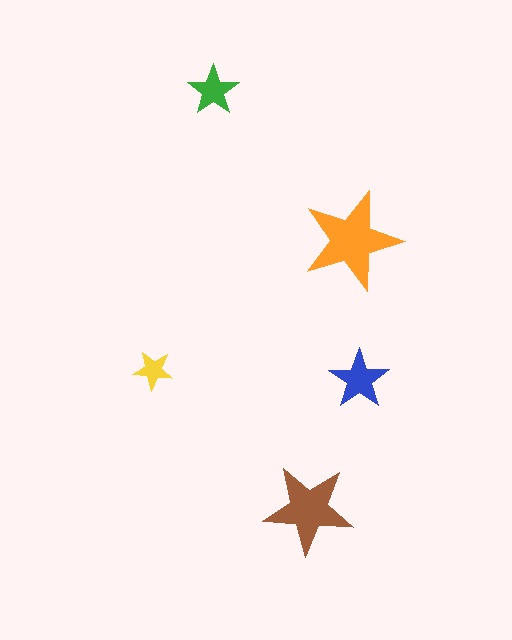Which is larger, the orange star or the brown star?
The orange one.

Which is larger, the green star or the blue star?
The blue one.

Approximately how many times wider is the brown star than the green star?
About 1.5 times wider.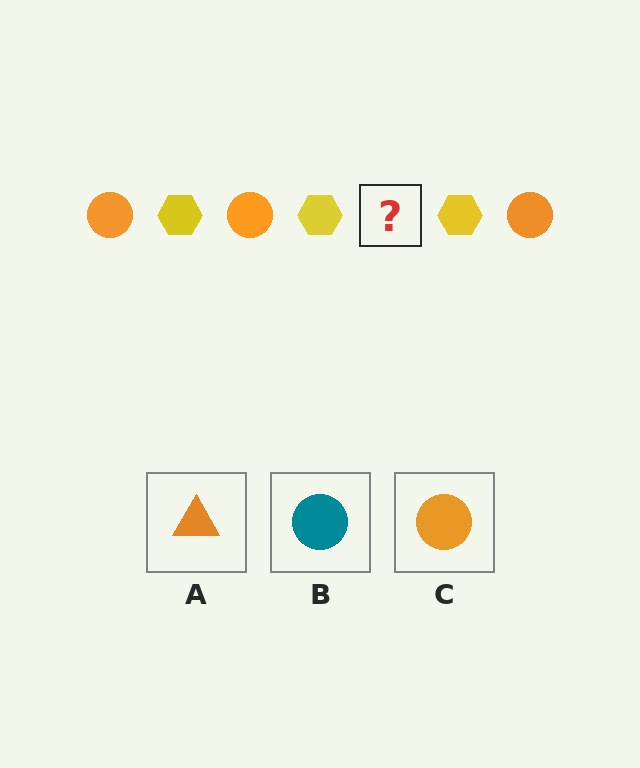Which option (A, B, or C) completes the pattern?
C.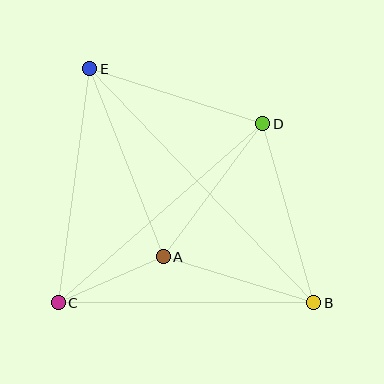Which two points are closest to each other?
Points A and C are closest to each other.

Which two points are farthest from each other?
Points B and E are farthest from each other.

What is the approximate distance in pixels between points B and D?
The distance between B and D is approximately 186 pixels.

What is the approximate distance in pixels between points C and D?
The distance between C and D is approximately 272 pixels.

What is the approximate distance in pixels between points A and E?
The distance between A and E is approximately 202 pixels.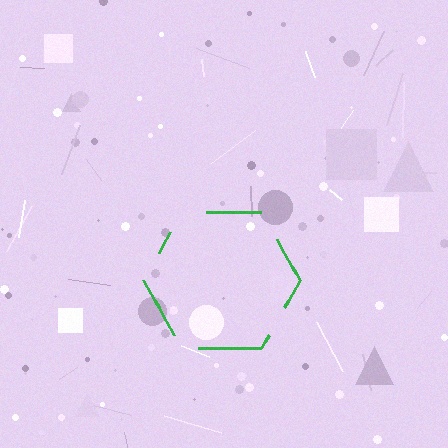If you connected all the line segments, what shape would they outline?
They would outline a hexagon.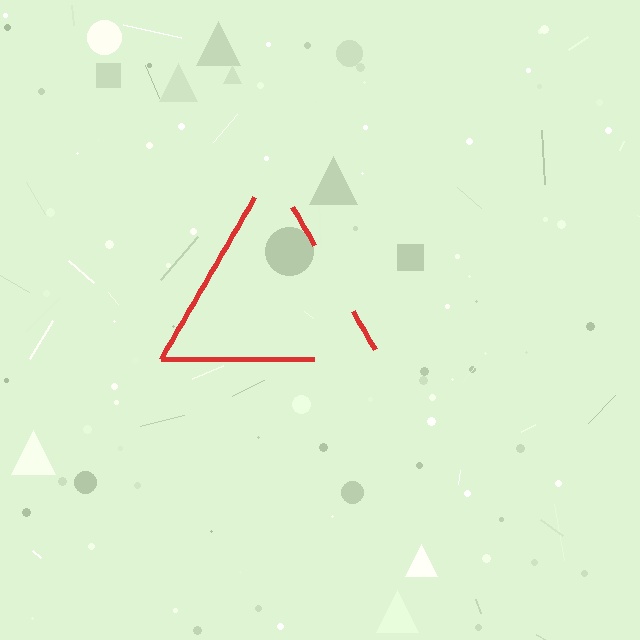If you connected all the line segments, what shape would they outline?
They would outline a triangle.